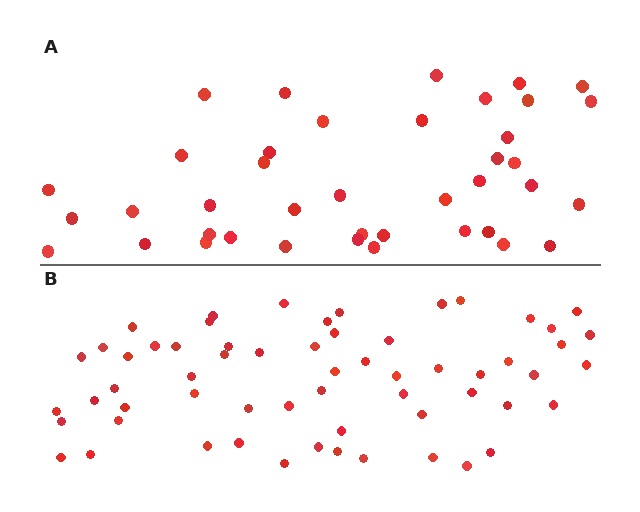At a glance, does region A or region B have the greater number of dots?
Region B (the bottom region) has more dots.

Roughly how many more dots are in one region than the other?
Region B has approximately 20 more dots than region A.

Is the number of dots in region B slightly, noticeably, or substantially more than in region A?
Region B has substantially more. The ratio is roughly 1.5 to 1.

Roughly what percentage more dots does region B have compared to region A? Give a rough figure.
About 50% more.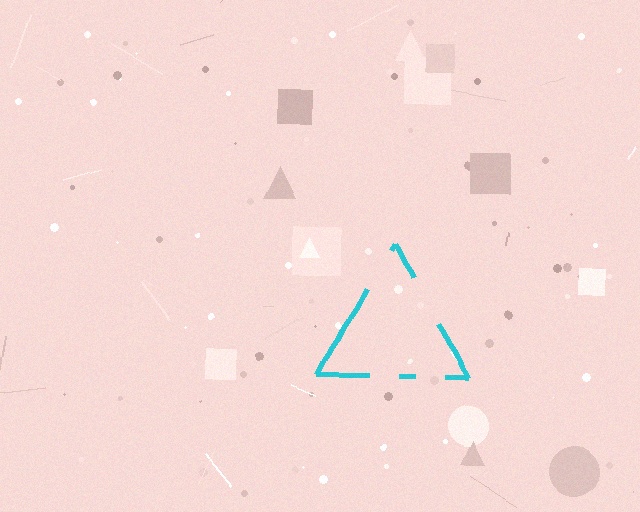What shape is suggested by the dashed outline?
The dashed outline suggests a triangle.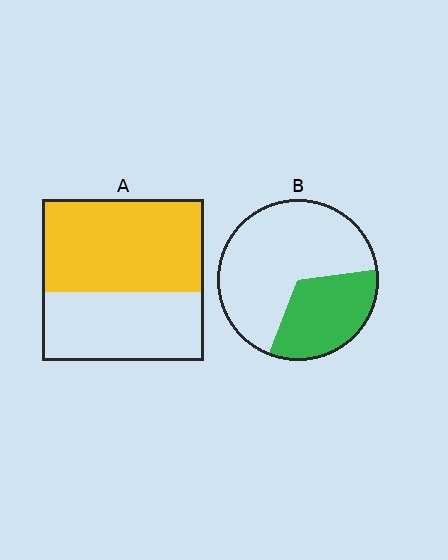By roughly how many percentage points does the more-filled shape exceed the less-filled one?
By roughly 25 percentage points (A over B).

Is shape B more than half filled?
No.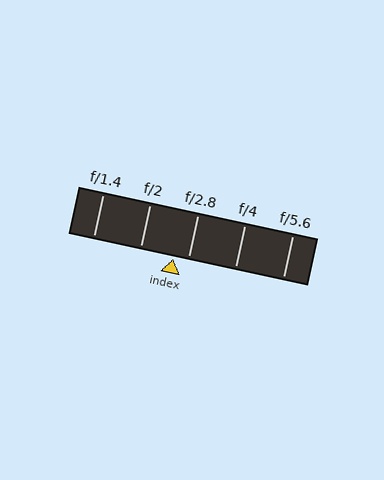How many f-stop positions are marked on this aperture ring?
There are 5 f-stop positions marked.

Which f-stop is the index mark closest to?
The index mark is closest to f/2.8.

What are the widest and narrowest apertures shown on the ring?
The widest aperture shown is f/1.4 and the narrowest is f/5.6.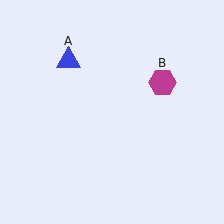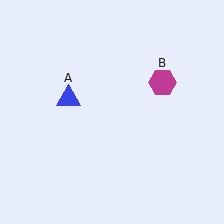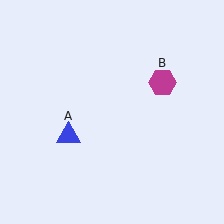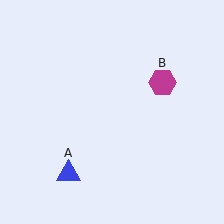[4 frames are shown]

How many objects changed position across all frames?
1 object changed position: blue triangle (object A).